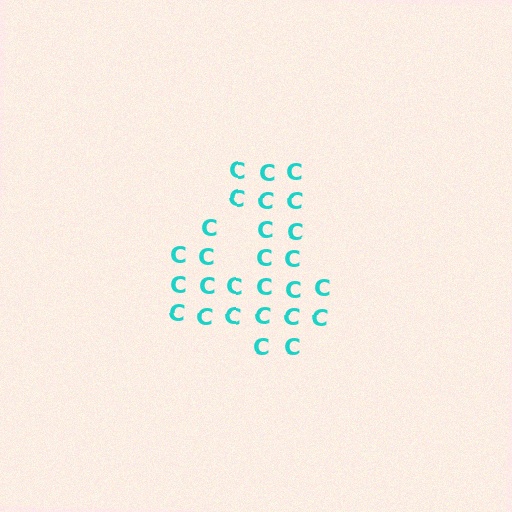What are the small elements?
The small elements are letter C's.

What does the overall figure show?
The overall figure shows the digit 4.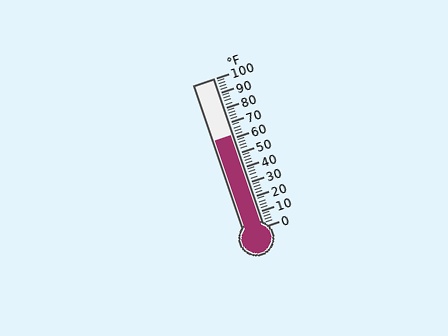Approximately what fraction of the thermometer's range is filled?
The thermometer is filled to approximately 60% of its range.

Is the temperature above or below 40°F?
The temperature is above 40°F.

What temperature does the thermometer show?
The thermometer shows approximately 62°F.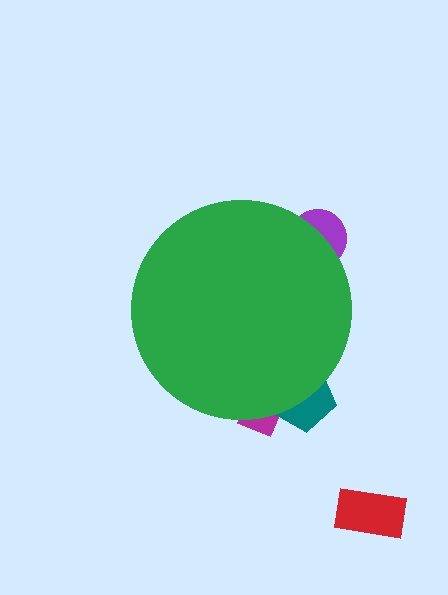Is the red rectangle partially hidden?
No, the red rectangle is fully visible.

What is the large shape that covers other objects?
A green circle.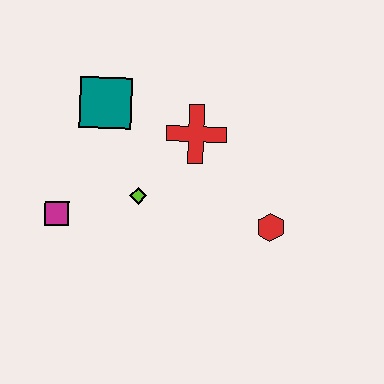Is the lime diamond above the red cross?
No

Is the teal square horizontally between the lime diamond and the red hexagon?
No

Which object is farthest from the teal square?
The red hexagon is farthest from the teal square.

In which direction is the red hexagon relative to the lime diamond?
The red hexagon is to the right of the lime diamond.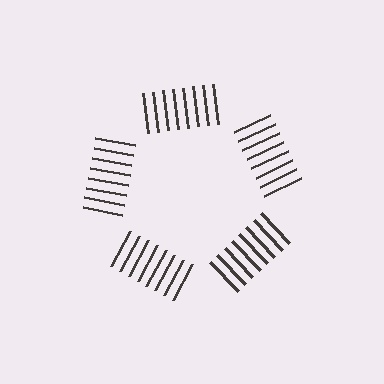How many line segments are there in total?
40 — 8 along each of the 5 edges.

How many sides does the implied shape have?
5 sides — the line-ends trace a pentagon.